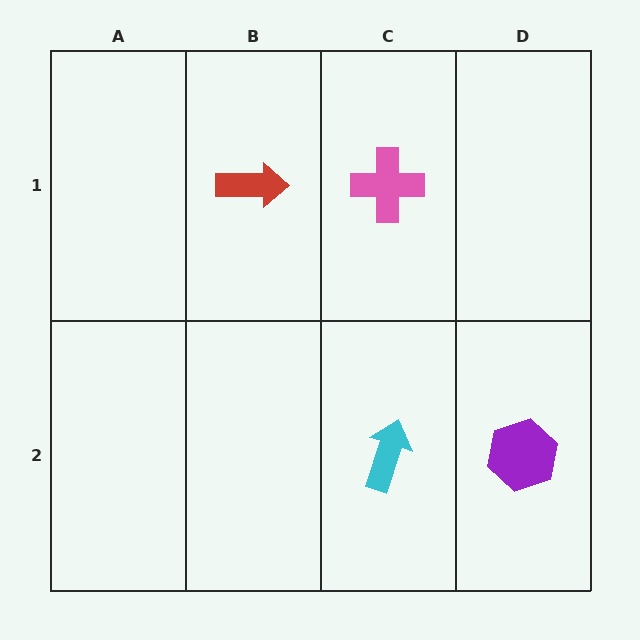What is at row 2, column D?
A purple hexagon.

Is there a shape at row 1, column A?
No, that cell is empty.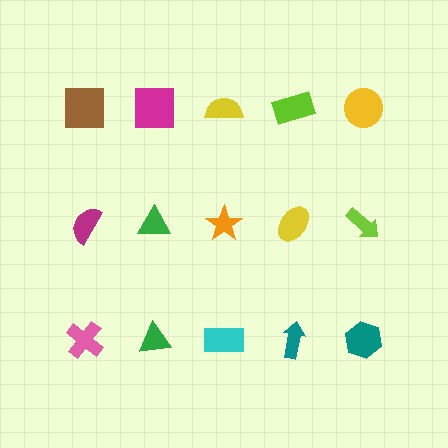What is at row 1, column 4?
A lime rectangle.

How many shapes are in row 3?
5 shapes.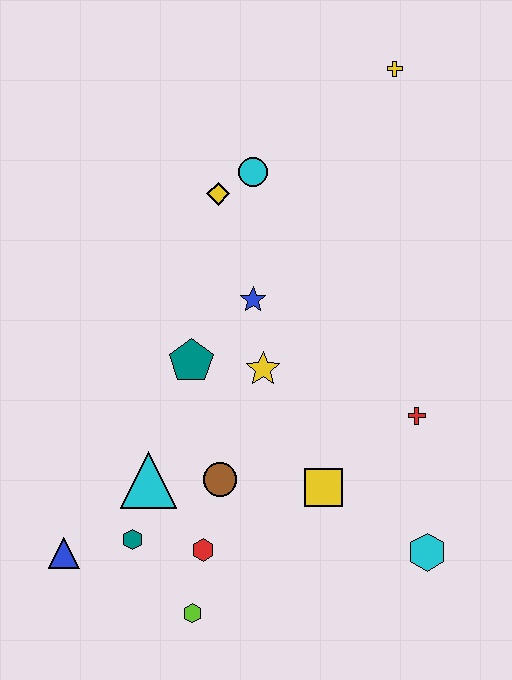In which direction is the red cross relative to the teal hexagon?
The red cross is to the right of the teal hexagon.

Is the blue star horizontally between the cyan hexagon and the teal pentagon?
Yes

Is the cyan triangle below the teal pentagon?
Yes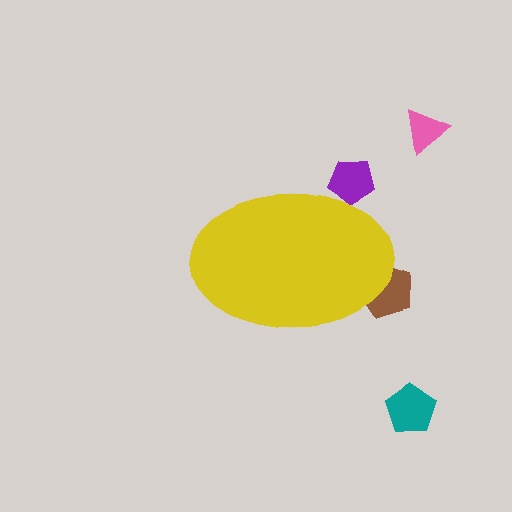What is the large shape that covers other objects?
A yellow ellipse.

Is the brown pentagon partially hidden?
Yes, the brown pentagon is partially hidden behind the yellow ellipse.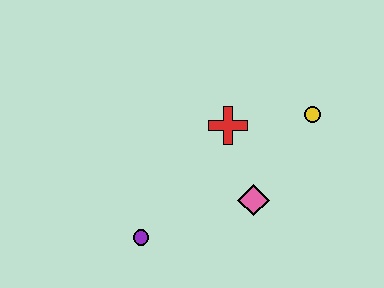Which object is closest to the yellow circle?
The red cross is closest to the yellow circle.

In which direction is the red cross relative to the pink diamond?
The red cross is above the pink diamond.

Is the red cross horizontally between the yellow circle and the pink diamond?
No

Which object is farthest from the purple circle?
The yellow circle is farthest from the purple circle.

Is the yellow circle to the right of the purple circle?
Yes